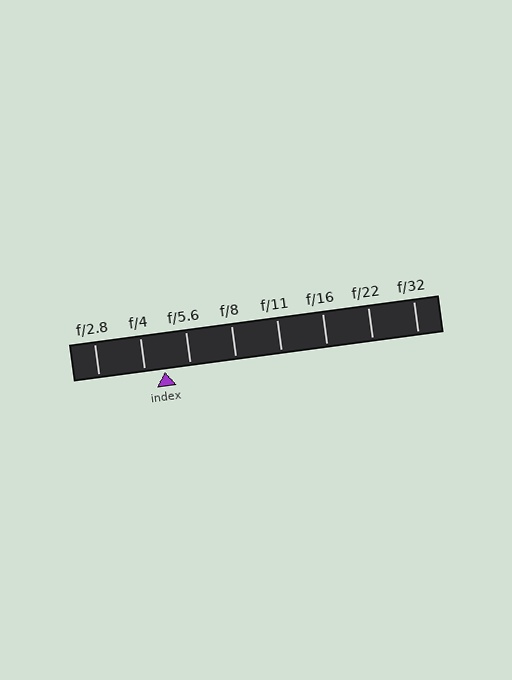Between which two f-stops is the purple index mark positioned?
The index mark is between f/4 and f/5.6.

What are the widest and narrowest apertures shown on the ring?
The widest aperture shown is f/2.8 and the narrowest is f/32.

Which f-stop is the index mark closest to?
The index mark is closest to f/4.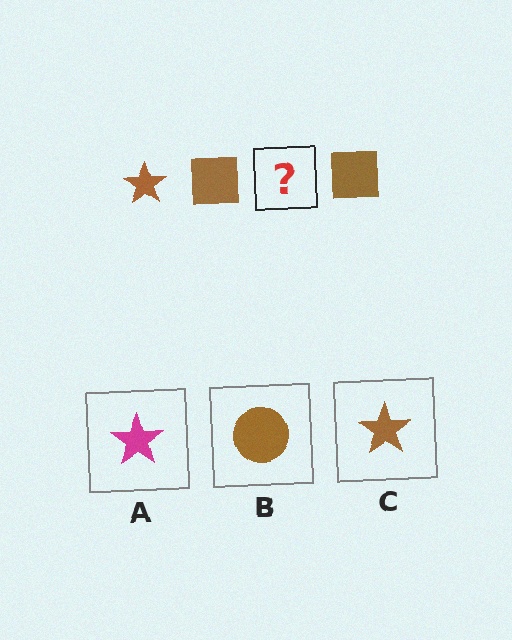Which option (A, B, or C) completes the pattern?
C.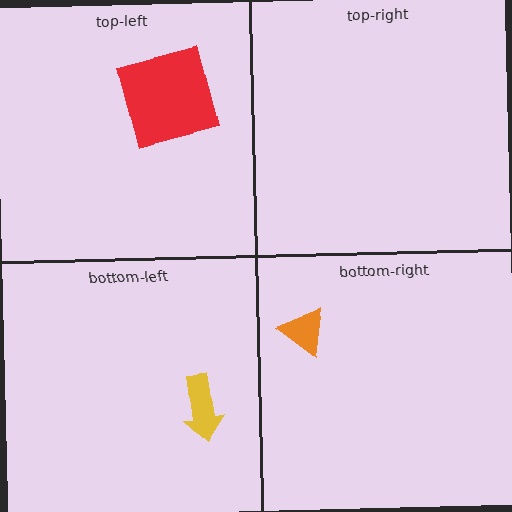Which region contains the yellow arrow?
The bottom-left region.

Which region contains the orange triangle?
The bottom-right region.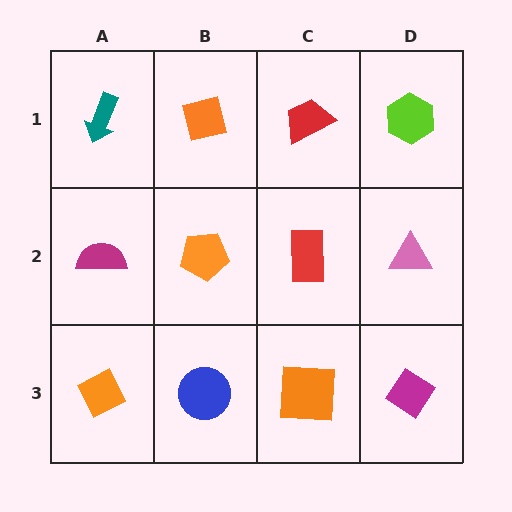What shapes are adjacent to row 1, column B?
An orange pentagon (row 2, column B), a teal arrow (row 1, column A), a red trapezoid (row 1, column C).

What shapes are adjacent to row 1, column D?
A pink triangle (row 2, column D), a red trapezoid (row 1, column C).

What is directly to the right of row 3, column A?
A blue circle.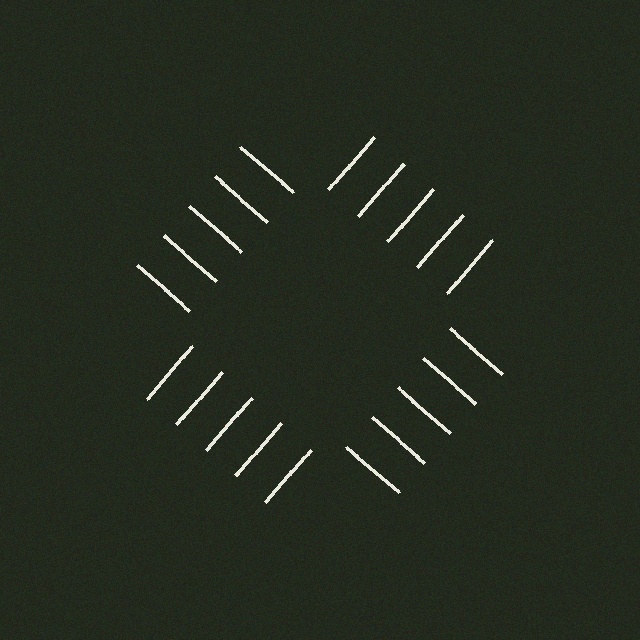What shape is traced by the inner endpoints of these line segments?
An illusory square — the line segments terminate on its edges but no continuous stroke is drawn.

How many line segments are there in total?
20 — 5 along each of the 4 edges.